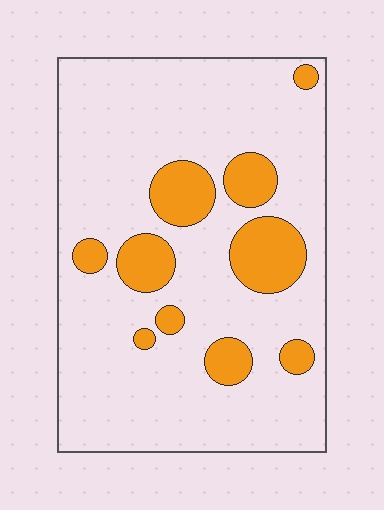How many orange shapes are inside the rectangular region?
10.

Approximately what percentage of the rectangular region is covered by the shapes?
Approximately 20%.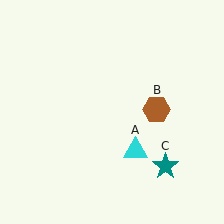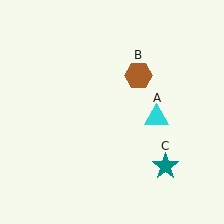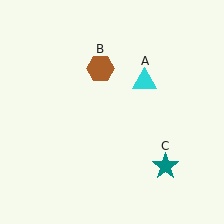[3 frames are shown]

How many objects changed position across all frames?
2 objects changed position: cyan triangle (object A), brown hexagon (object B).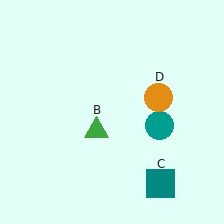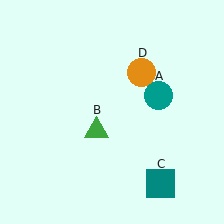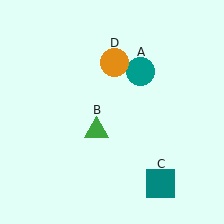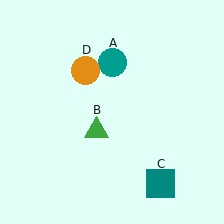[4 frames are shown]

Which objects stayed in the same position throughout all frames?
Green triangle (object B) and teal square (object C) remained stationary.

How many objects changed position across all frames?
2 objects changed position: teal circle (object A), orange circle (object D).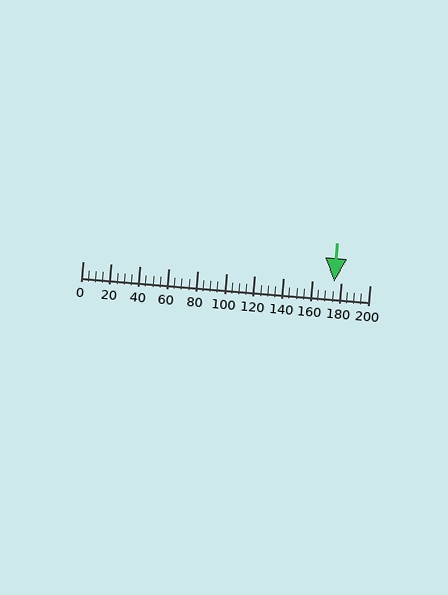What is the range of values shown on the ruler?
The ruler shows values from 0 to 200.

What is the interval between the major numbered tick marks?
The major tick marks are spaced 20 units apart.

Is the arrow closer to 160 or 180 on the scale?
The arrow is closer to 180.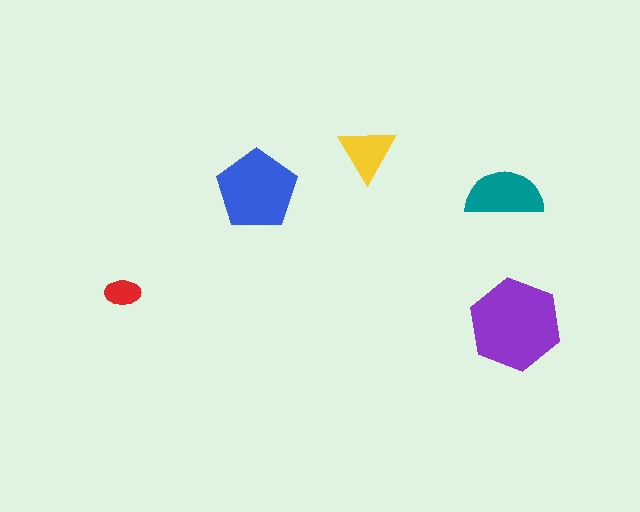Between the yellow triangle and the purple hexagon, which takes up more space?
The purple hexagon.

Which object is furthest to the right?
The purple hexagon is rightmost.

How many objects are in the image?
There are 5 objects in the image.